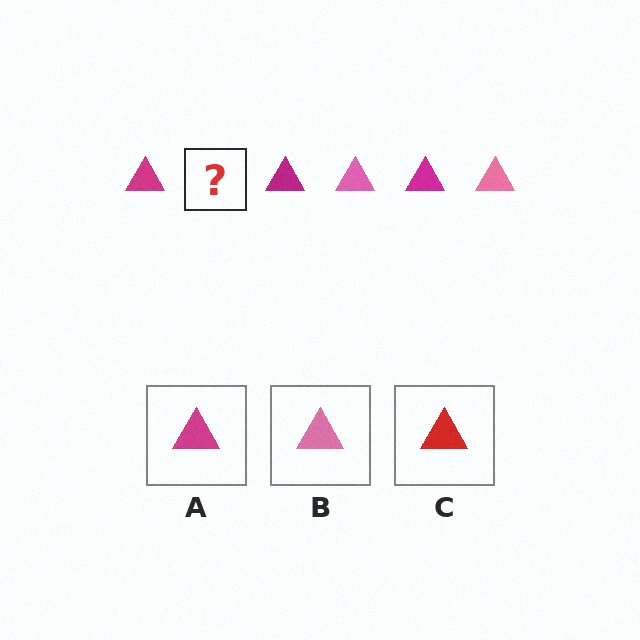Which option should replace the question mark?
Option B.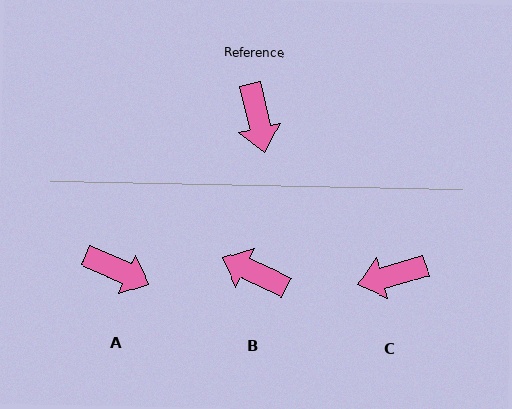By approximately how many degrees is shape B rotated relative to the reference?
Approximately 127 degrees clockwise.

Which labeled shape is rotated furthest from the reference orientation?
B, about 127 degrees away.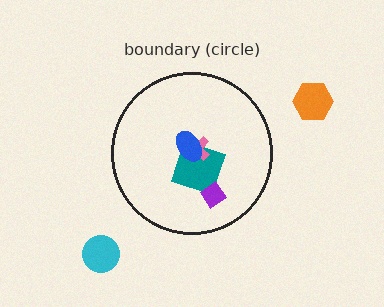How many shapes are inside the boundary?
4 inside, 2 outside.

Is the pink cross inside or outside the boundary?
Inside.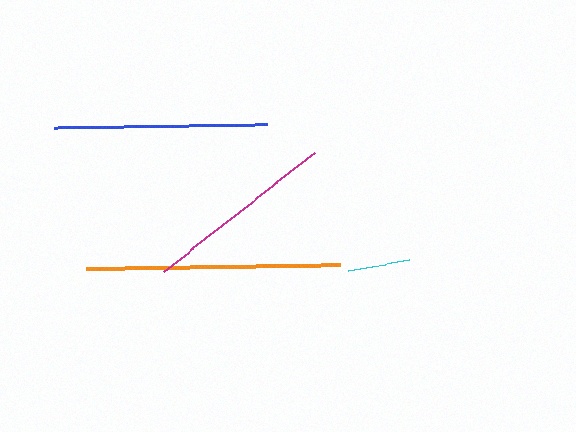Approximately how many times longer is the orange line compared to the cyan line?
The orange line is approximately 4.1 times the length of the cyan line.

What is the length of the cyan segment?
The cyan segment is approximately 62 pixels long.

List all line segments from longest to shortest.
From longest to shortest: orange, blue, magenta, cyan.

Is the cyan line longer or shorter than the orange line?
The orange line is longer than the cyan line.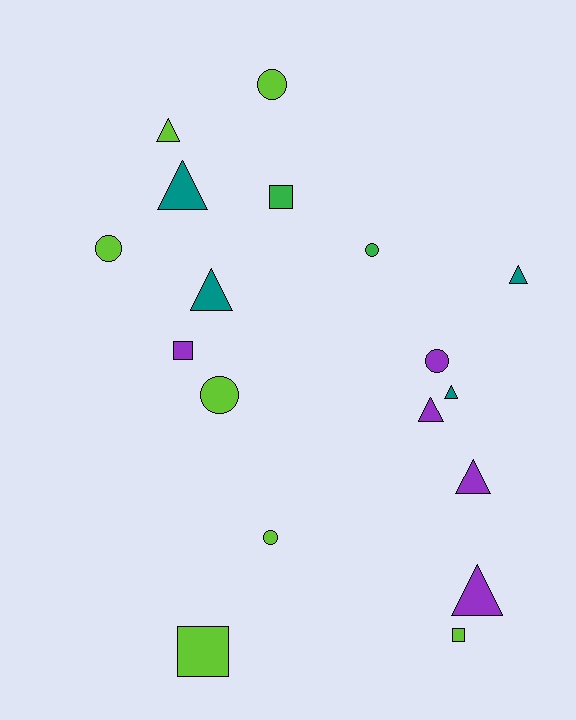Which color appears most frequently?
Lime, with 7 objects.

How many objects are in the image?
There are 18 objects.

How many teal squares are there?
There are no teal squares.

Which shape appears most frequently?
Triangle, with 8 objects.